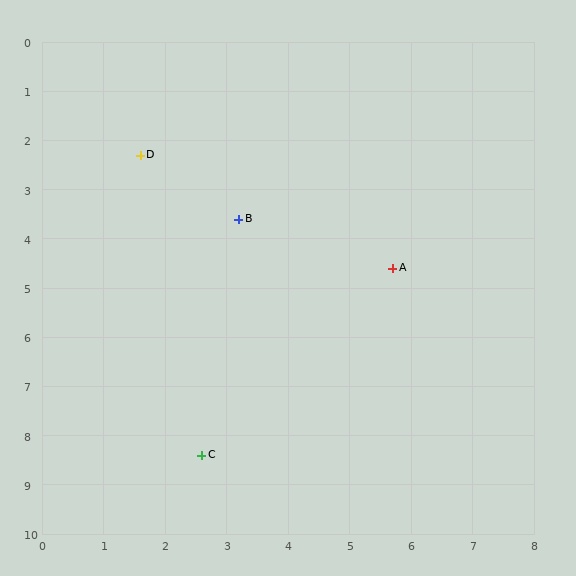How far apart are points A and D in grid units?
Points A and D are about 4.7 grid units apart.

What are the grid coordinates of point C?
Point C is at approximately (2.6, 8.4).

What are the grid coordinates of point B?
Point B is at approximately (3.2, 3.6).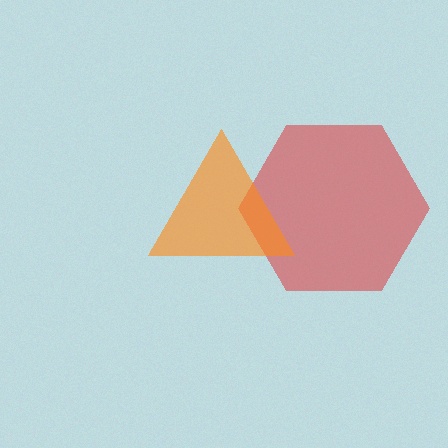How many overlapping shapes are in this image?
There are 2 overlapping shapes in the image.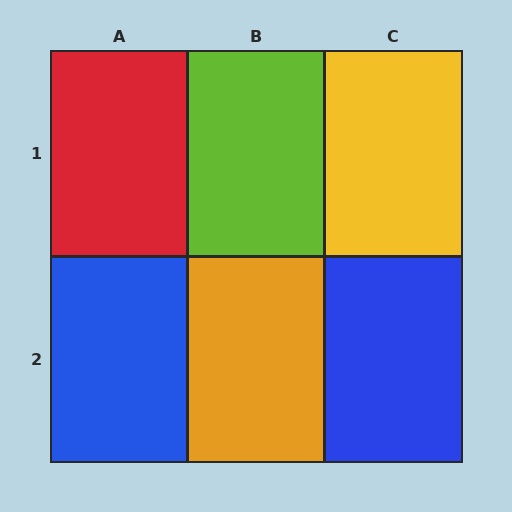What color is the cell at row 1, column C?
Yellow.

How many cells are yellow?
1 cell is yellow.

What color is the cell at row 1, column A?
Red.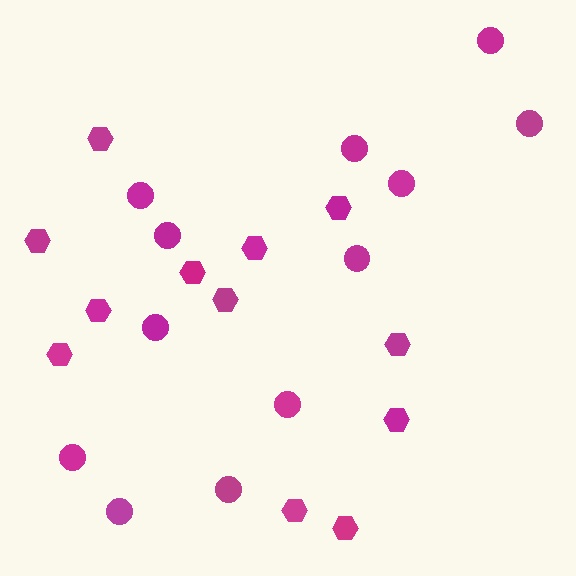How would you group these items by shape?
There are 2 groups: one group of hexagons (12) and one group of circles (12).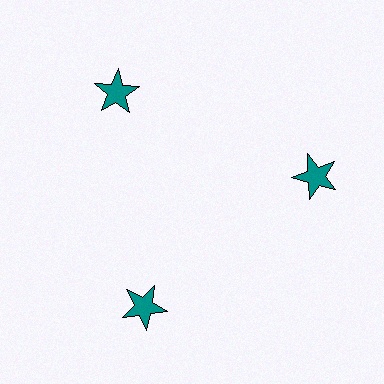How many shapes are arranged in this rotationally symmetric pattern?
There are 3 shapes, arranged in 3 groups of 1.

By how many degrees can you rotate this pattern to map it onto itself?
The pattern maps onto itself every 120 degrees of rotation.